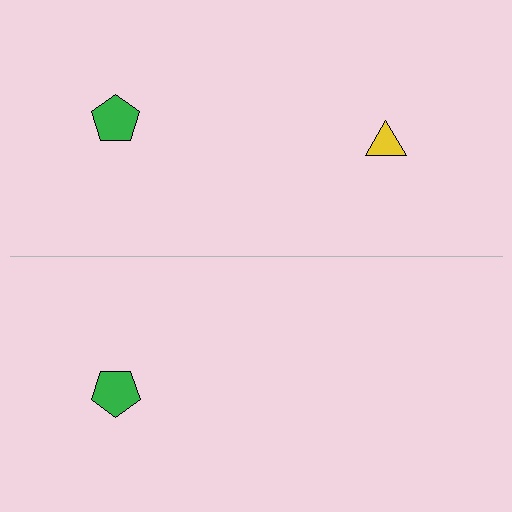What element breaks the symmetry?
A yellow triangle is missing from the bottom side.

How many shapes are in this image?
There are 3 shapes in this image.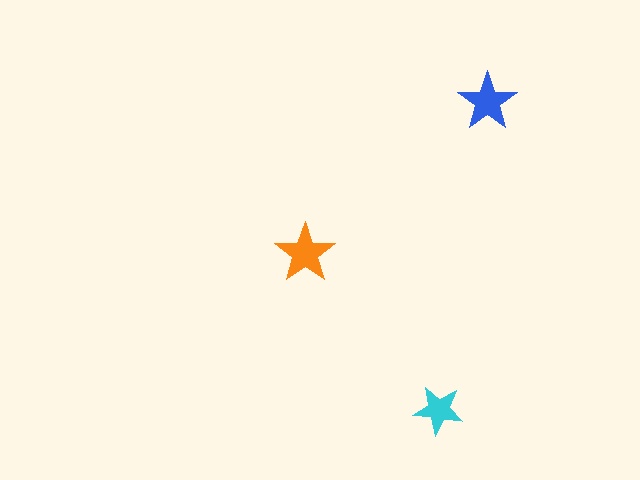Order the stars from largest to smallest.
the orange one, the blue one, the cyan one.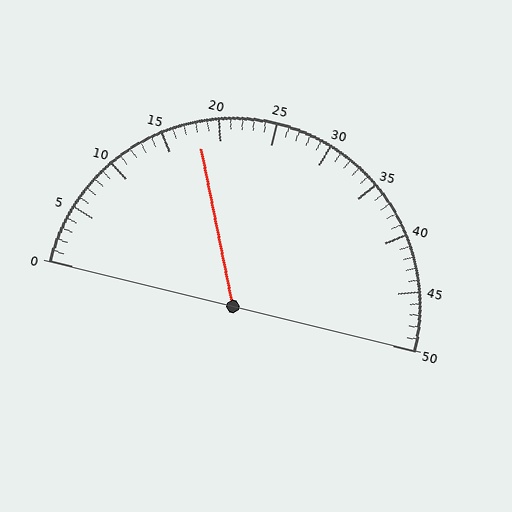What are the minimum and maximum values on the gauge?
The gauge ranges from 0 to 50.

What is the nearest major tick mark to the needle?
The nearest major tick mark is 20.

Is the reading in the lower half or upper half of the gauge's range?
The reading is in the lower half of the range (0 to 50).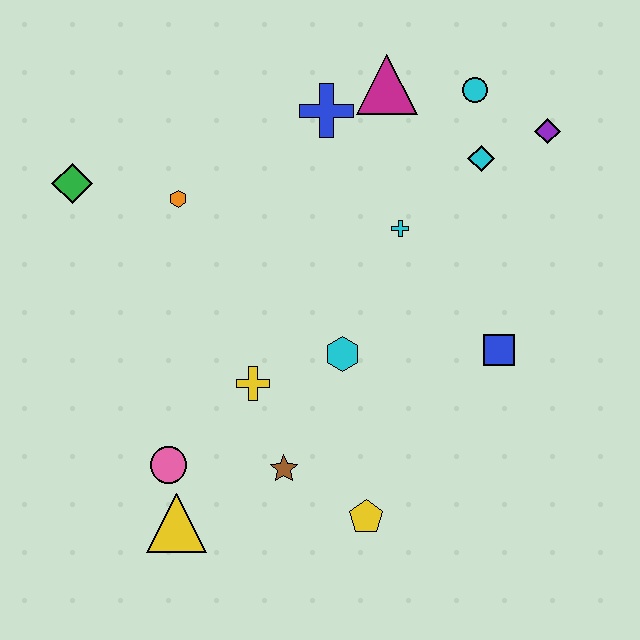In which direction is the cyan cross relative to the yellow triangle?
The cyan cross is above the yellow triangle.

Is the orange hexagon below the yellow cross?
No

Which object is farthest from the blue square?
The green diamond is farthest from the blue square.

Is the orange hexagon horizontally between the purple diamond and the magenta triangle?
No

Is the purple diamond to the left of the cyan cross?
No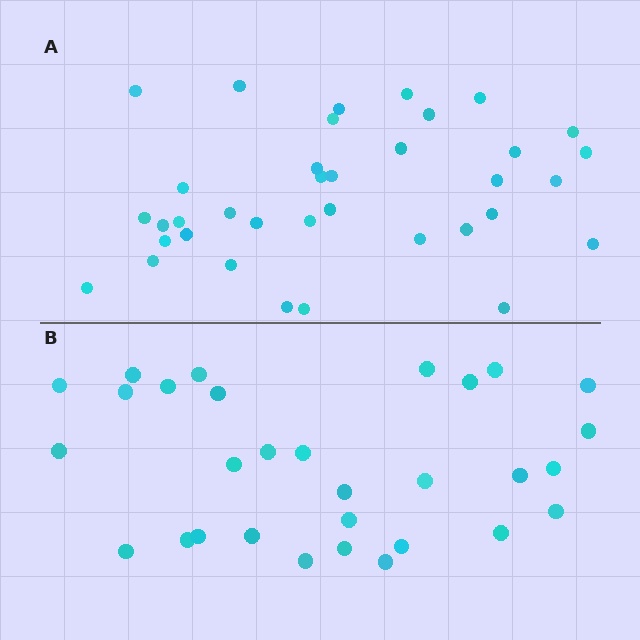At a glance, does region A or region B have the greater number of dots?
Region A (the top region) has more dots.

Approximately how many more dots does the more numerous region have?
Region A has about 6 more dots than region B.